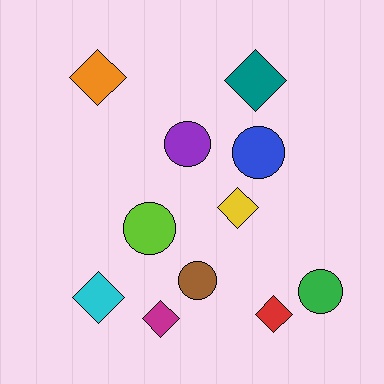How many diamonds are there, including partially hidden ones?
There are 6 diamonds.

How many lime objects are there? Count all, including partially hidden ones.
There is 1 lime object.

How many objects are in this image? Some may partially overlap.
There are 11 objects.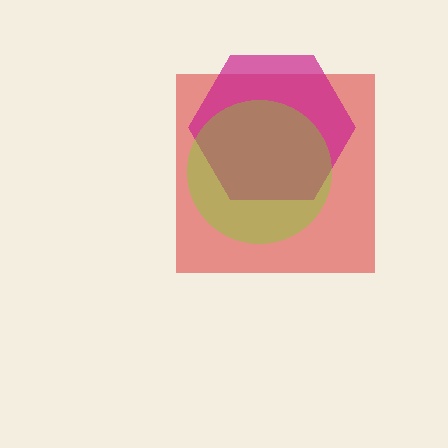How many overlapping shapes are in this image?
There are 3 overlapping shapes in the image.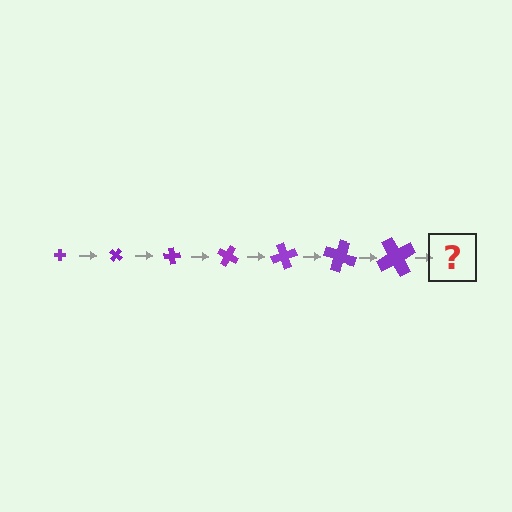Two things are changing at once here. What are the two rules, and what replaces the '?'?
The two rules are that the cross grows larger each step and it rotates 40 degrees each step. The '?' should be a cross, larger than the previous one and rotated 280 degrees from the start.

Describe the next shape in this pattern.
It should be a cross, larger than the previous one and rotated 280 degrees from the start.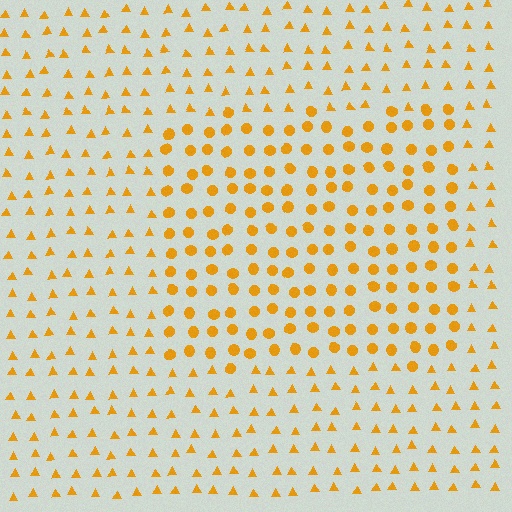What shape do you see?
I see a rectangle.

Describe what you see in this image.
The image is filled with small orange elements arranged in a uniform grid. A rectangle-shaped region contains circles, while the surrounding area contains triangles. The boundary is defined purely by the change in element shape.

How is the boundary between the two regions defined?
The boundary is defined by a change in element shape: circles inside vs. triangles outside. All elements share the same color and spacing.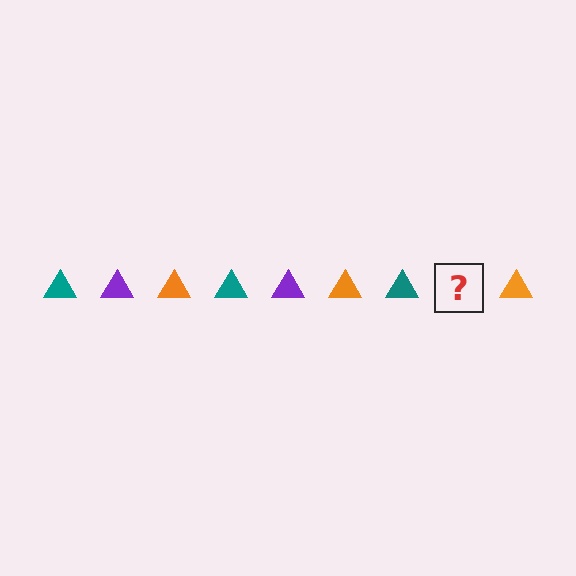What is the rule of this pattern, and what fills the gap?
The rule is that the pattern cycles through teal, purple, orange triangles. The gap should be filled with a purple triangle.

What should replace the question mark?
The question mark should be replaced with a purple triangle.